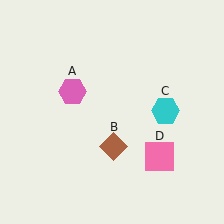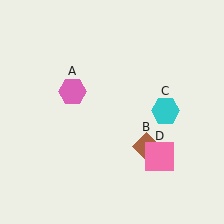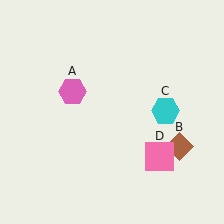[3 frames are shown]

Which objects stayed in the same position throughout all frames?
Pink hexagon (object A) and cyan hexagon (object C) and pink square (object D) remained stationary.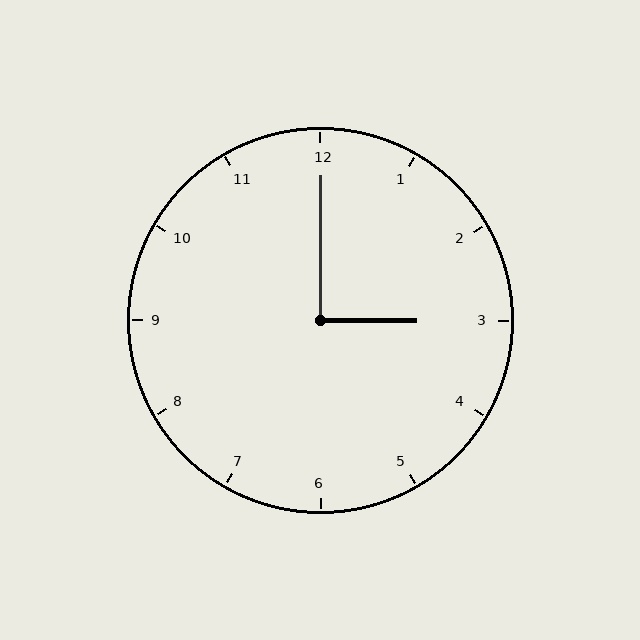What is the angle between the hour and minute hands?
Approximately 90 degrees.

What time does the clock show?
3:00.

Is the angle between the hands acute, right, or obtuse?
It is right.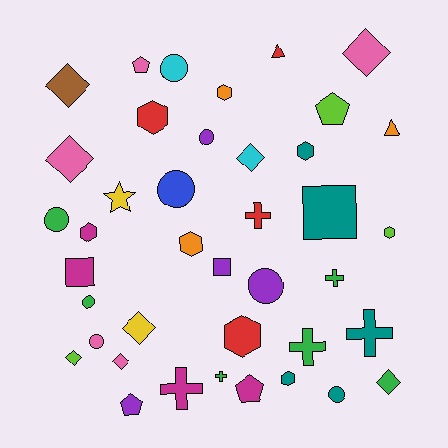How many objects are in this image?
There are 40 objects.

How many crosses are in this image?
There are 6 crosses.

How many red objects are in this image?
There are 4 red objects.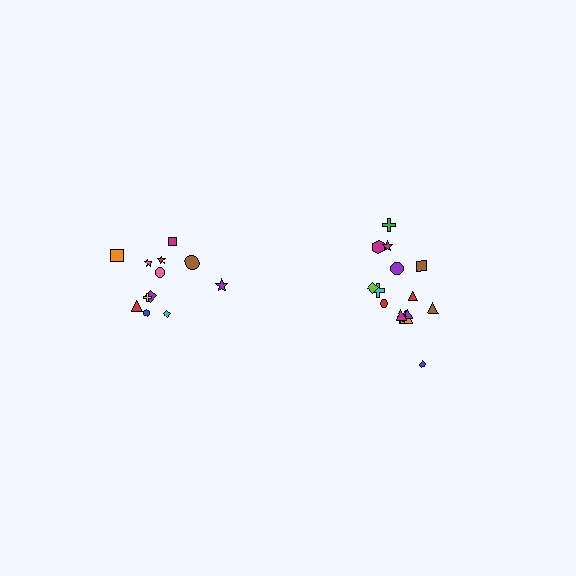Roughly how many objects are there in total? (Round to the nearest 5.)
Roughly 25 objects in total.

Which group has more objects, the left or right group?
The right group.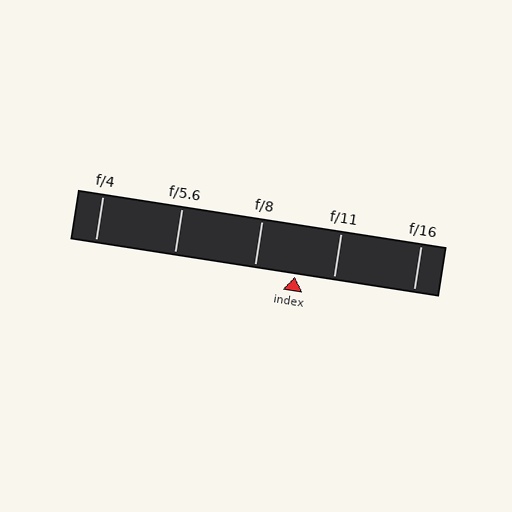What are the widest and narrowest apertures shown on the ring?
The widest aperture shown is f/4 and the narrowest is f/16.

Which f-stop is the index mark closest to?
The index mark is closest to f/11.